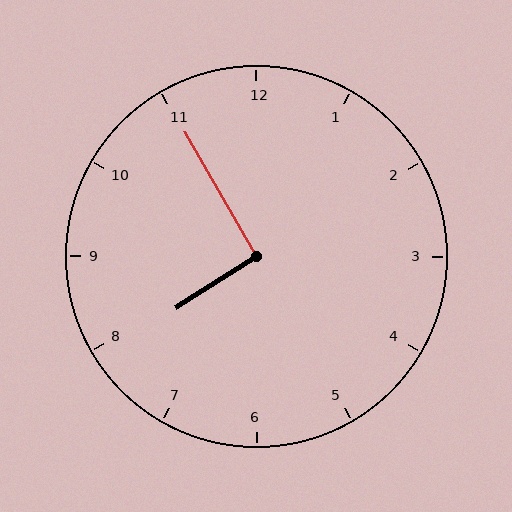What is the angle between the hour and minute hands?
Approximately 92 degrees.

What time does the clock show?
7:55.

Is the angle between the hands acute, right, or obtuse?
It is right.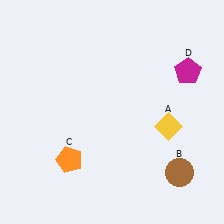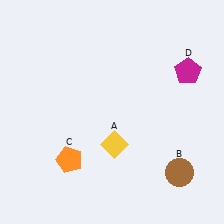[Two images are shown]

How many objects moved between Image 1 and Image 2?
1 object moved between the two images.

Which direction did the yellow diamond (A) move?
The yellow diamond (A) moved left.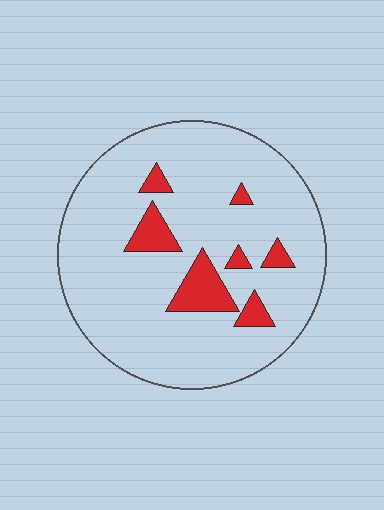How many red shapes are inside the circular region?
7.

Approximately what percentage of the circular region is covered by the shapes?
Approximately 10%.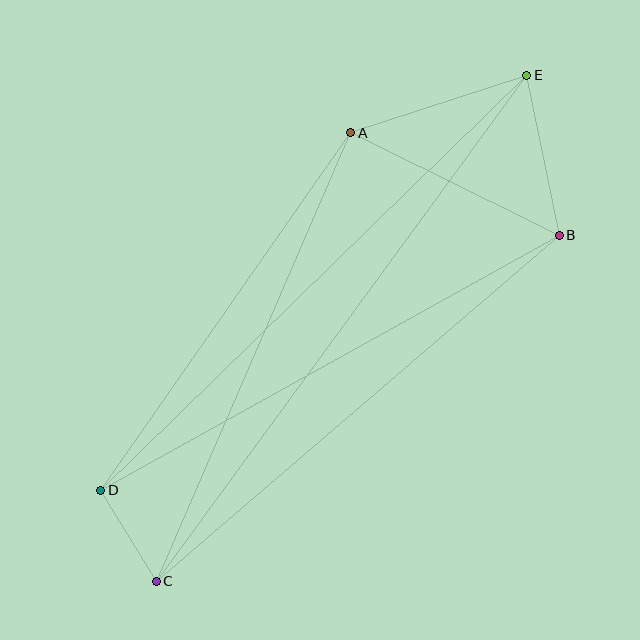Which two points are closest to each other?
Points C and D are closest to each other.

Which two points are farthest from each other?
Points C and E are farthest from each other.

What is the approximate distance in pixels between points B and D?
The distance between B and D is approximately 525 pixels.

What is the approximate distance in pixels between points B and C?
The distance between B and C is approximately 531 pixels.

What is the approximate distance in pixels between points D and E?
The distance between D and E is approximately 594 pixels.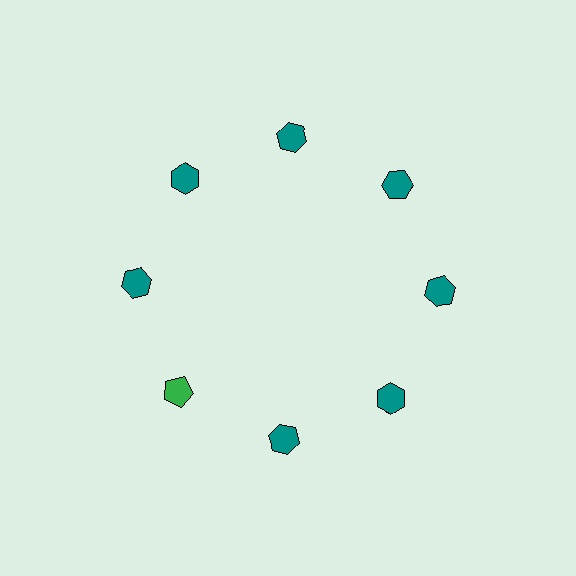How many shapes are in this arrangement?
There are 8 shapes arranged in a ring pattern.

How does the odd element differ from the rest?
It differs in both color (green instead of teal) and shape (pentagon instead of hexagon).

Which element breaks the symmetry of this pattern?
The green pentagon at roughly the 8 o'clock position breaks the symmetry. All other shapes are teal hexagons.